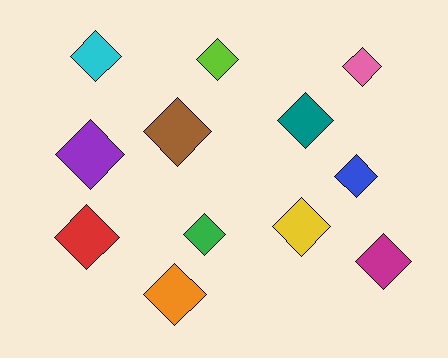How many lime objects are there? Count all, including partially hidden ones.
There is 1 lime object.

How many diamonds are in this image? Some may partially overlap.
There are 12 diamonds.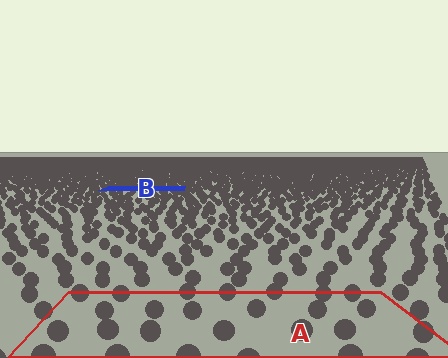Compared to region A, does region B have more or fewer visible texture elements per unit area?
Region B has more texture elements per unit area — they are packed more densely because it is farther away.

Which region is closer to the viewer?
Region A is closer. The texture elements there are larger and more spread out.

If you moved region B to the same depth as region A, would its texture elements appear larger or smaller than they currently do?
They would appear larger. At a closer depth, the same texture elements are projected at a bigger on-screen size.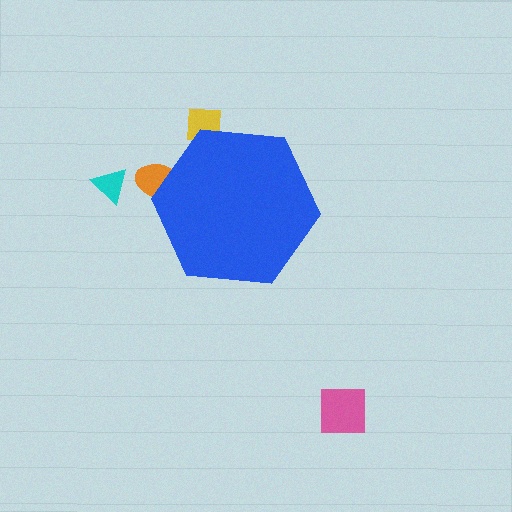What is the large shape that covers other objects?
A blue hexagon.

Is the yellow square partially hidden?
Yes, the yellow square is partially hidden behind the blue hexagon.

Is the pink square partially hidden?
No, the pink square is fully visible.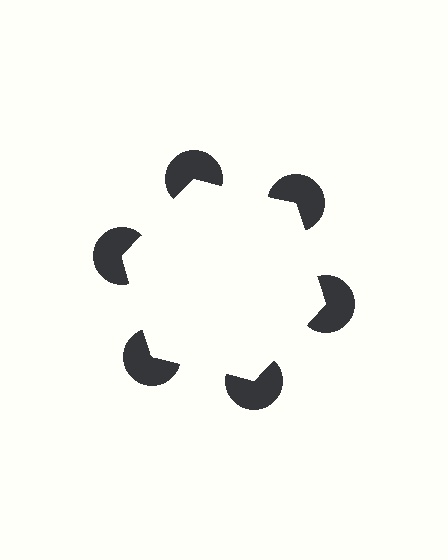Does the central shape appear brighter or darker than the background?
It typically appears slightly brighter than the background, even though no actual brightness change is drawn.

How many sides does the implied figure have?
6 sides.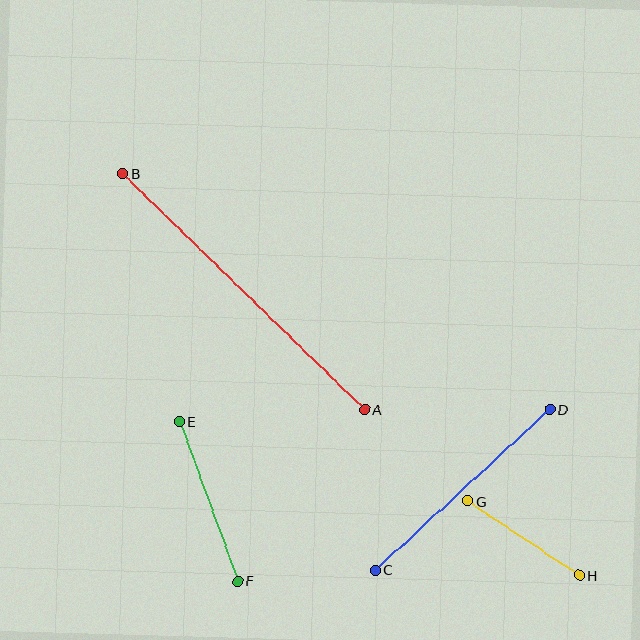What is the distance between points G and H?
The distance is approximately 134 pixels.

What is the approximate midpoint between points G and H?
The midpoint is at approximately (524, 538) pixels.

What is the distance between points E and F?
The distance is approximately 169 pixels.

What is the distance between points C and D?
The distance is approximately 237 pixels.